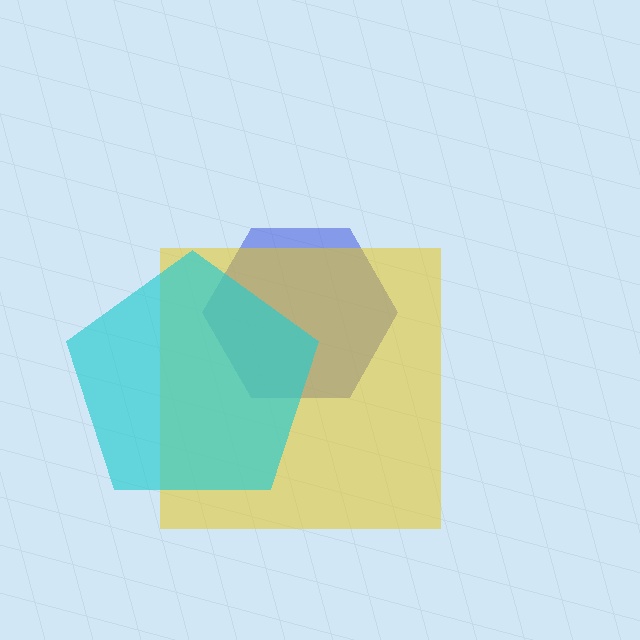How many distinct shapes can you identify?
There are 3 distinct shapes: a blue hexagon, a yellow square, a cyan pentagon.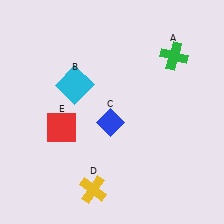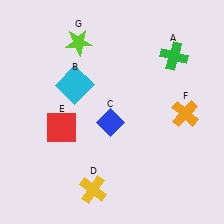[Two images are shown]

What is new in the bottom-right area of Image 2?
An orange cross (F) was added in the bottom-right area of Image 2.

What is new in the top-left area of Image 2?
A lime star (G) was added in the top-left area of Image 2.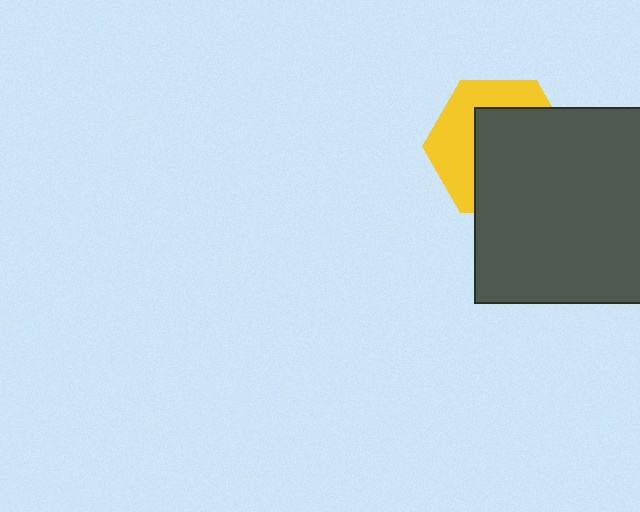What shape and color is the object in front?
The object in front is a dark gray square.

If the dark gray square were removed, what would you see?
You would see the complete yellow hexagon.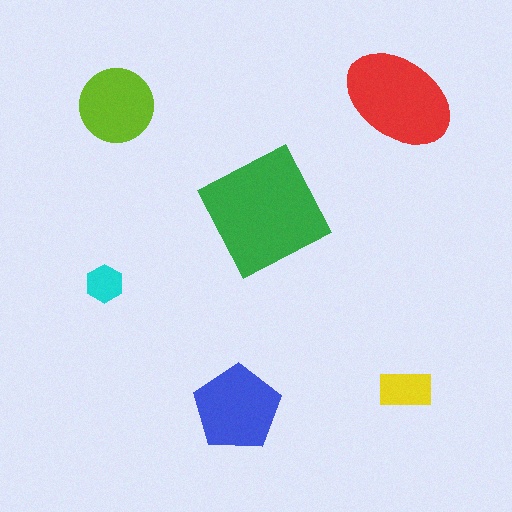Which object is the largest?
The green square.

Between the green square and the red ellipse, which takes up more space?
The green square.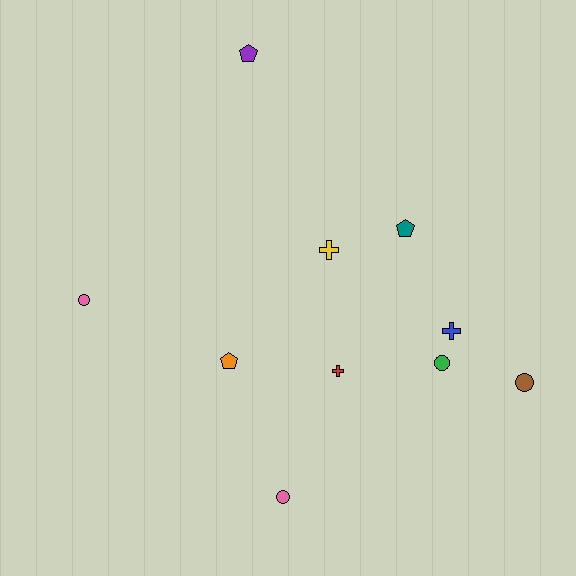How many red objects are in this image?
There is 1 red object.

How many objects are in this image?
There are 10 objects.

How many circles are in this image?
There are 4 circles.